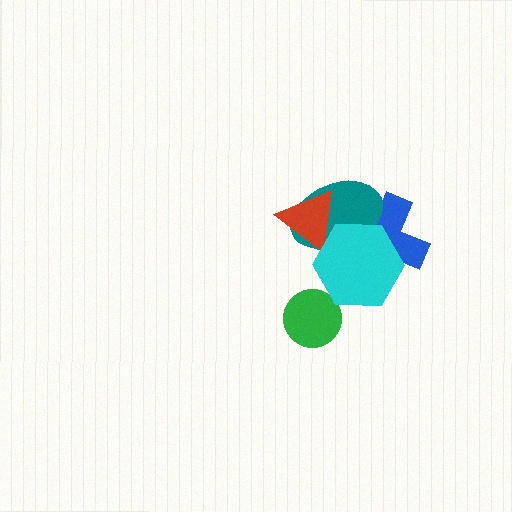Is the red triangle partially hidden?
Yes, it is partially covered by another shape.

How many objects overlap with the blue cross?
2 objects overlap with the blue cross.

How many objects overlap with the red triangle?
2 objects overlap with the red triangle.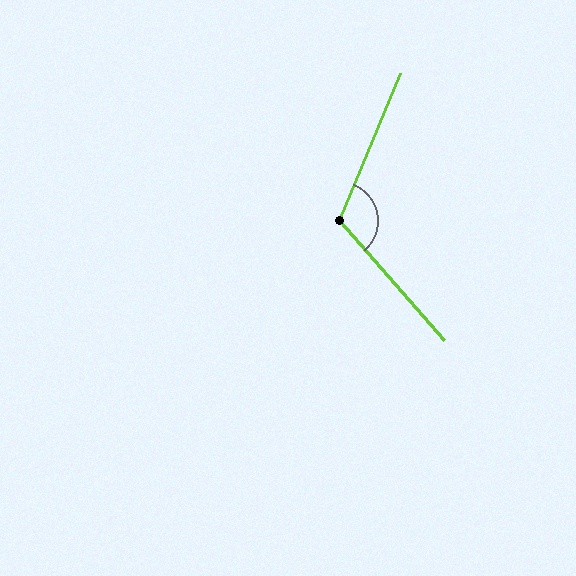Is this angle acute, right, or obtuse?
It is obtuse.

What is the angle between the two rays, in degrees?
Approximately 116 degrees.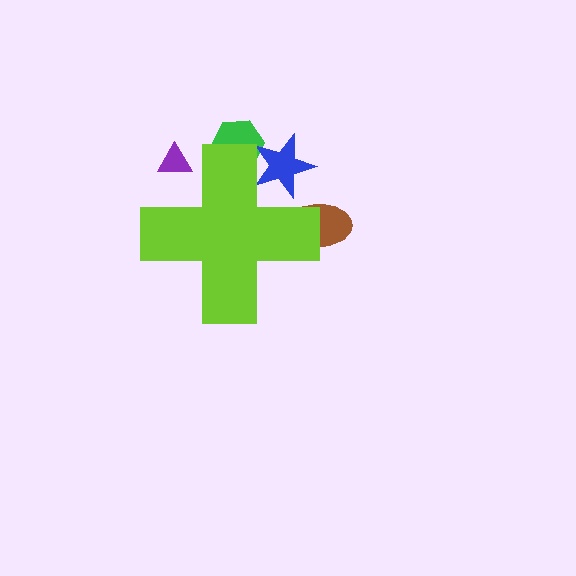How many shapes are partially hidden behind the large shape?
4 shapes are partially hidden.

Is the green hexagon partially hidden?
Yes, the green hexagon is partially hidden behind the lime cross.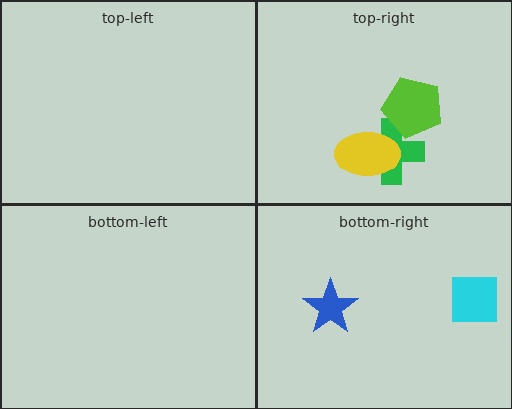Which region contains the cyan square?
The bottom-right region.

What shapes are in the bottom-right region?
The cyan square, the blue star.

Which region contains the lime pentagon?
The top-right region.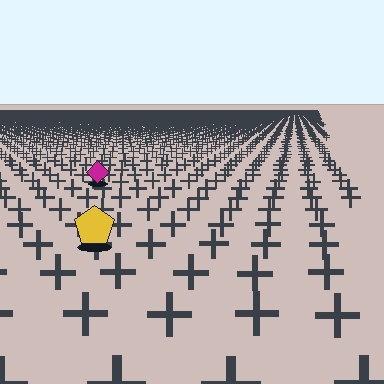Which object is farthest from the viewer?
The magenta diamond is farthest from the viewer. It appears smaller and the ground texture around it is denser.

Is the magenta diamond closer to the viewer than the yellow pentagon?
No. The yellow pentagon is closer — you can tell from the texture gradient: the ground texture is coarser near it.